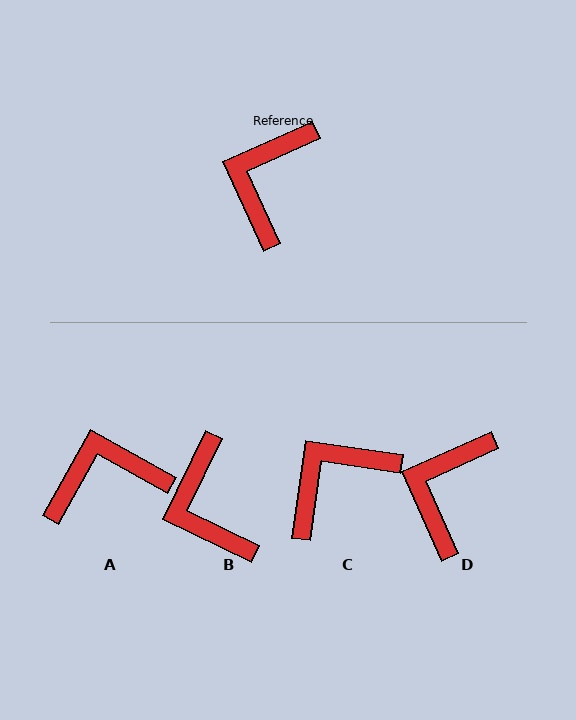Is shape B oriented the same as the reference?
No, it is off by about 40 degrees.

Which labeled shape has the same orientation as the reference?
D.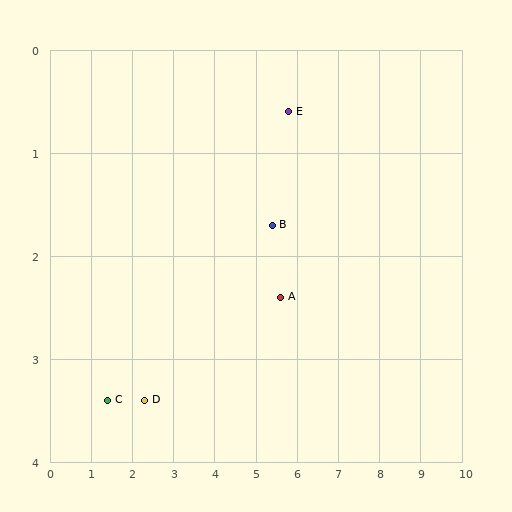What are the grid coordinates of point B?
Point B is at approximately (5.4, 1.7).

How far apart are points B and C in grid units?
Points B and C are about 4.3 grid units apart.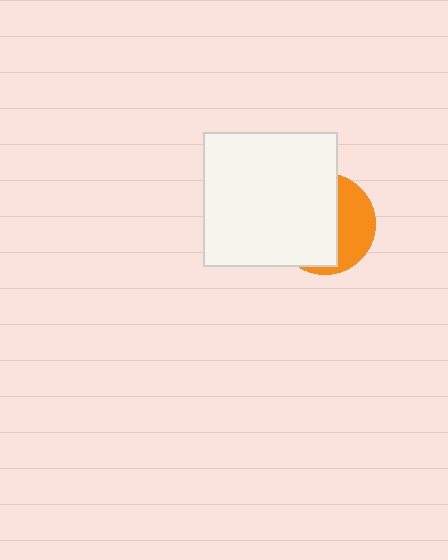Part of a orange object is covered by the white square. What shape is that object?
It is a circle.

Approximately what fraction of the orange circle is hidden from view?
Roughly 63% of the orange circle is hidden behind the white square.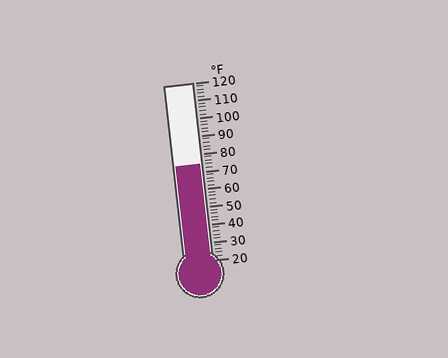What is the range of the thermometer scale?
The thermometer scale ranges from 20°F to 120°F.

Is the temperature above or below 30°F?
The temperature is above 30°F.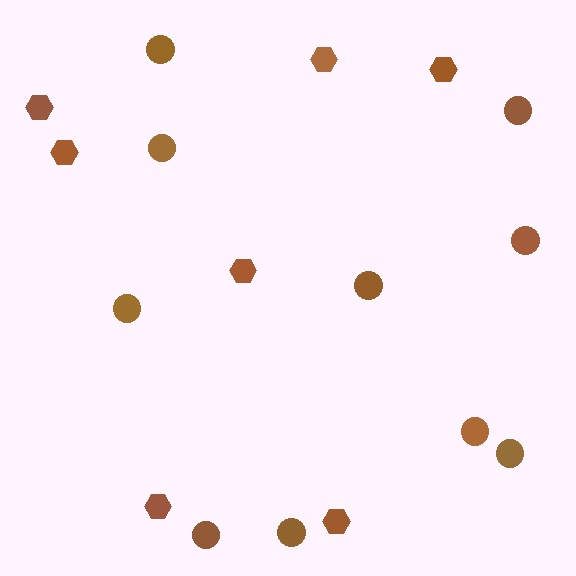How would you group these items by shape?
There are 2 groups: one group of hexagons (7) and one group of circles (10).